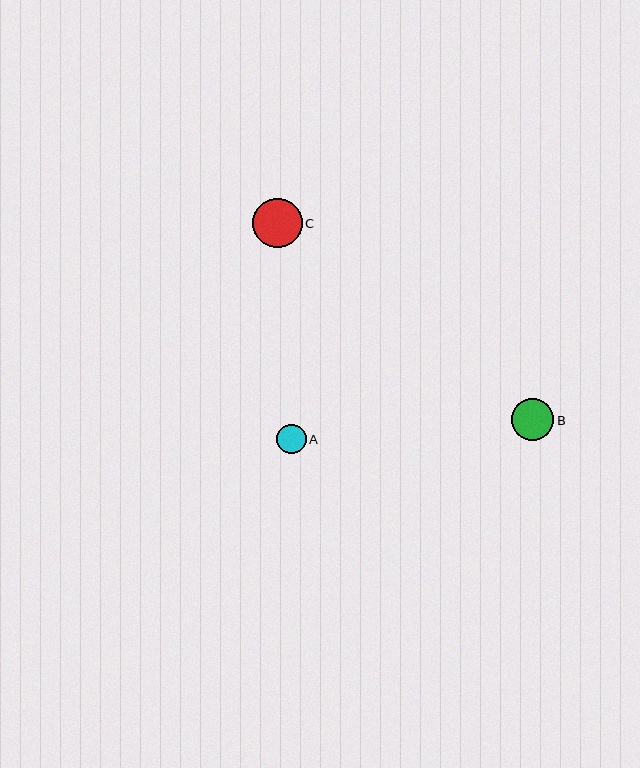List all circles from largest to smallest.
From largest to smallest: C, B, A.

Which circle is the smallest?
Circle A is the smallest with a size of approximately 30 pixels.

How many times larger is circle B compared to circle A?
Circle B is approximately 1.4 times the size of circle A.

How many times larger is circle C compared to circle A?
Circle C is approximately 1.7 times the size of circle A.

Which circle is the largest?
Circle C is the largest with a size of approximately 49 pixels.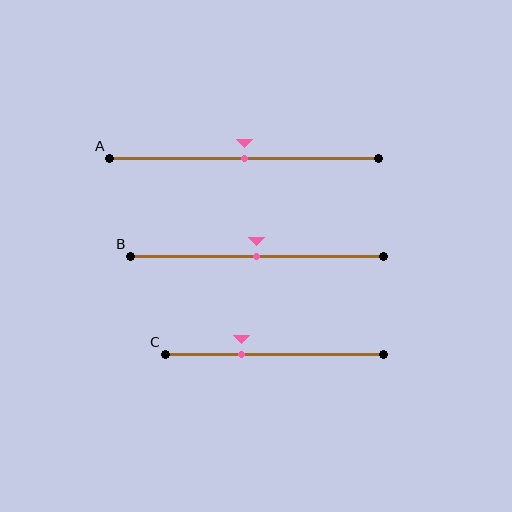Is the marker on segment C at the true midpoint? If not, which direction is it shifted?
No, the marker on segment C is shifted to the left by about 15% of the segment length.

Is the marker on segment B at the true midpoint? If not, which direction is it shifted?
Yes, the marker on segment B is at the true midpoint.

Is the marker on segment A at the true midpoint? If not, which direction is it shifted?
Yes, the marker on segment A is at the true midpoint.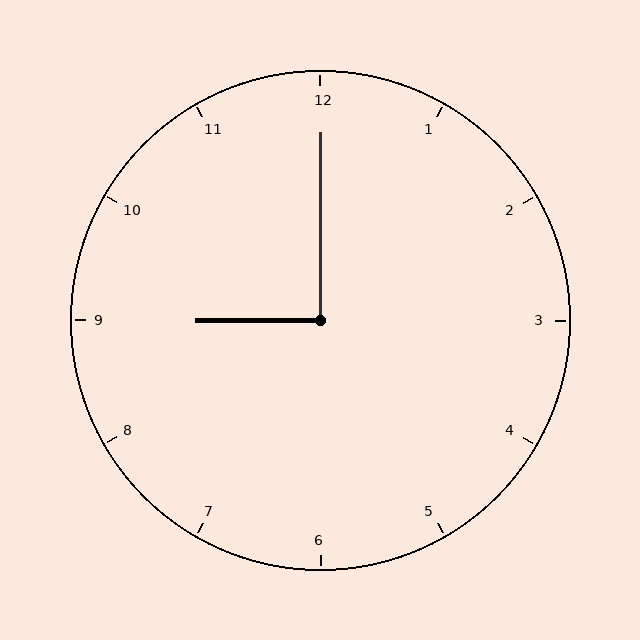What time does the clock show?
9:00.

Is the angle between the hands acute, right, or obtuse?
It is right.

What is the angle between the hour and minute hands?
Approximately 90 degrees.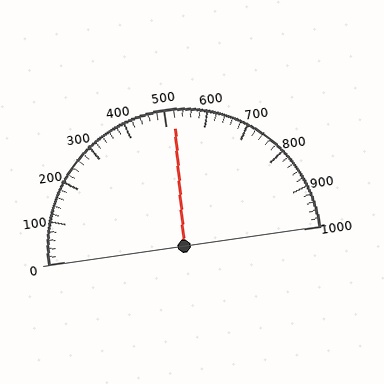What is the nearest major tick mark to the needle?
The nearest major tick mark is 500.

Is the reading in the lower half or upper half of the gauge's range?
The reading is in the upper half of the range (0 to 1000).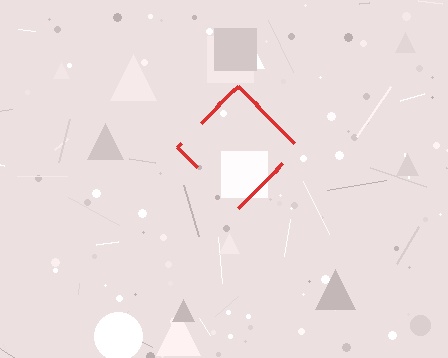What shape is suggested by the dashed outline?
The dashed outline suggests a diamond.